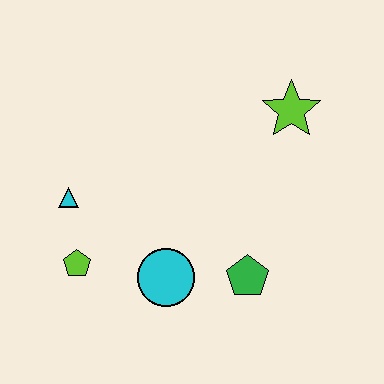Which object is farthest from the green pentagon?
The cyan triangle is farthest from the green pentagon.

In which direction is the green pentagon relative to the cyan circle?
The green pentagon is to the right of the cyan circle.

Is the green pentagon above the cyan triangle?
No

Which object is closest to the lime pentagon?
The cyan triangle is closest to the lime pentagon.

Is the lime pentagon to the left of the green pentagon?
Yes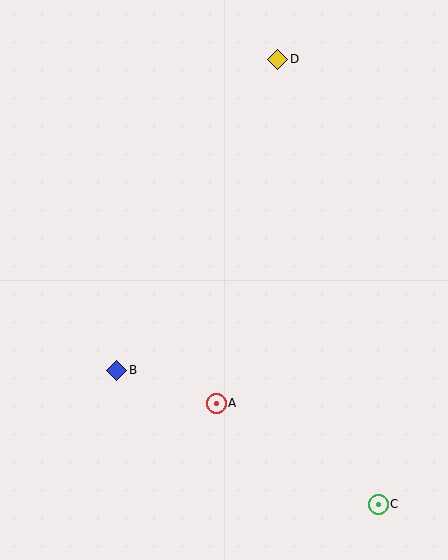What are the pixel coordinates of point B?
Point B is at (117, 370).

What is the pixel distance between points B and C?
The distance between B and C is 294 pixels.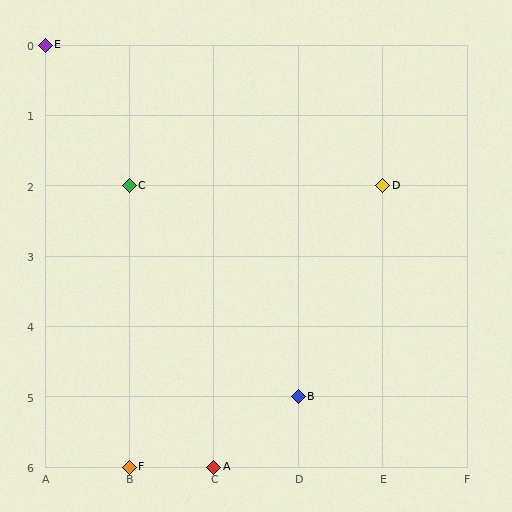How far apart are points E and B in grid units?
Points E and B are 3 columns and 5 rows apart (about 5.8 grid units diagonally).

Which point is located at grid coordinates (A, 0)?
Point E is at (A, 0).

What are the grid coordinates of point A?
Point A is at grid coordinates (C, 6).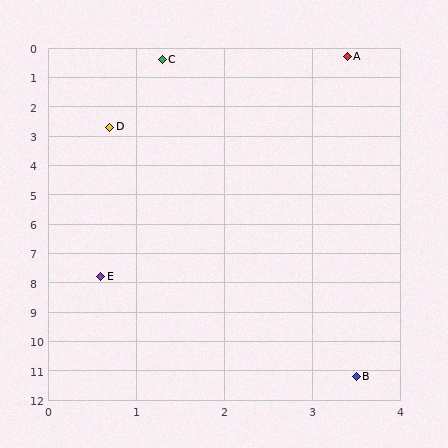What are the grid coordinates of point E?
Point E is at approximately (0.6, 7.8).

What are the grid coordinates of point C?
Point C is at approximately (1.3, 0.4).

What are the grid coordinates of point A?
Point A is at approximately (3.4, 0.3).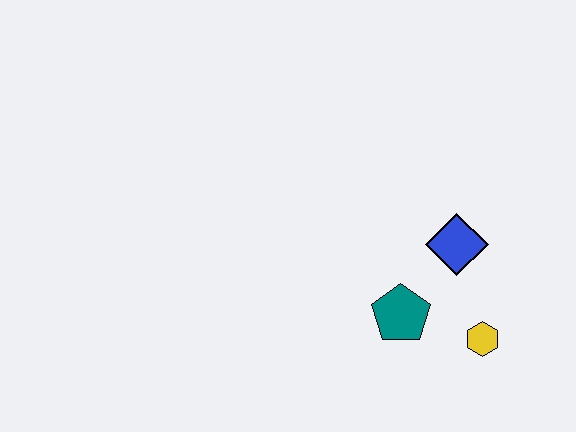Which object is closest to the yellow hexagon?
The teal pentagon is closest to the yellow hexagon.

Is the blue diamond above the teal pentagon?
Yes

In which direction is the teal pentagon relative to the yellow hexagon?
The teal pentagon is to the left of the yellow hexagon.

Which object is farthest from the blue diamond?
The yellow hexagon is farthest from the blue diamond.